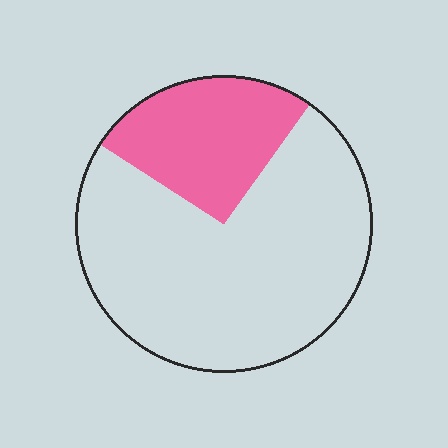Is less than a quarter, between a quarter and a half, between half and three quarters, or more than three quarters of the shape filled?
Between a quarter and a half.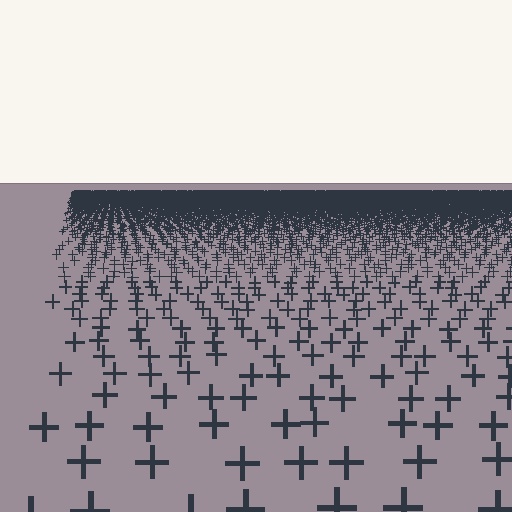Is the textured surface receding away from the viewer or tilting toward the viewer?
The surface is receding away from the viewer. Texture elements get smaller and denser toward the top.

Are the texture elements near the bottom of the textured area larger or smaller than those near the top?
Larger. Near the bottom, elements are closer to the viewer and appear at a bigger on-screen size.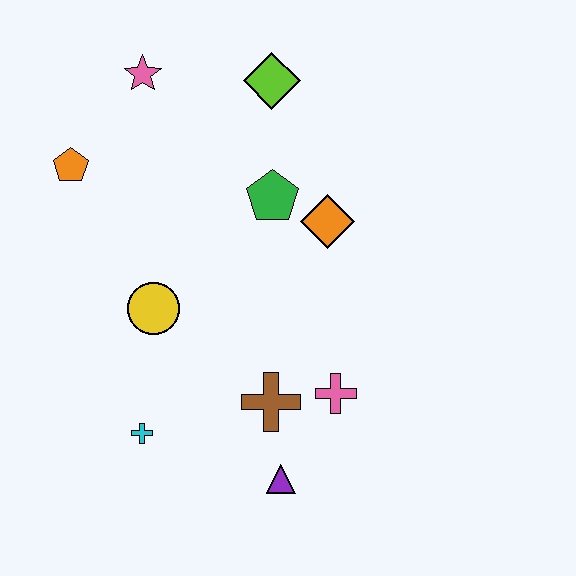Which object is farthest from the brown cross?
The pink star is farthest from the brown cross.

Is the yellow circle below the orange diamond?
Yes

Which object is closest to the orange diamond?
The green pentagon is closest to the orange diamond.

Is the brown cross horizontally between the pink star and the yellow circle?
No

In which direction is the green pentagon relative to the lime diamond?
The green pentagon is below the lime diamond.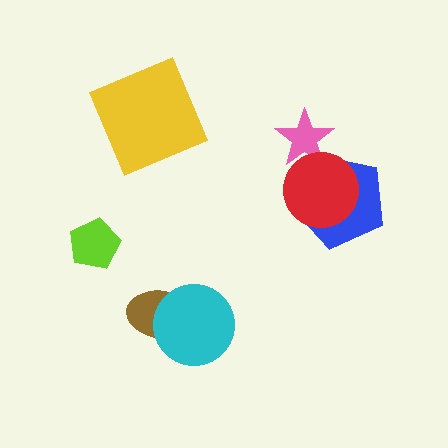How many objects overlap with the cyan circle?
1 object overlaps with the cyan circle.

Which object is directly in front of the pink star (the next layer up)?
The blue pentagon is directly in front of the pink star.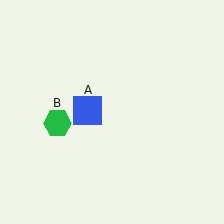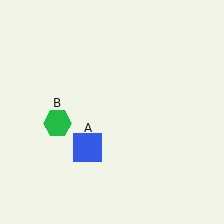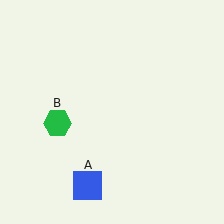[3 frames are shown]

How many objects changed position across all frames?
1 object changed position: blue square (object A).